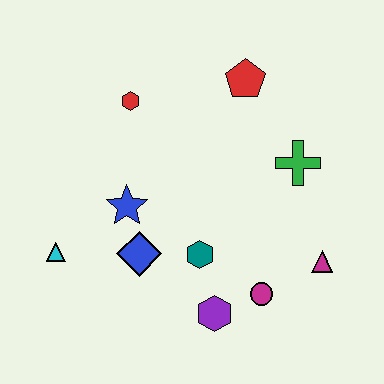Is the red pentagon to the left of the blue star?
No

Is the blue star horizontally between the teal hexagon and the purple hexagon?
No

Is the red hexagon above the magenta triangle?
Yes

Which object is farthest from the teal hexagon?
The red pentagon is farthest from the teal hexagon.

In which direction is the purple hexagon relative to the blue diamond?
The purple hexagon is to the right of the blue diamond.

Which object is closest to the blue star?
The blue diamond is closest to the blue star.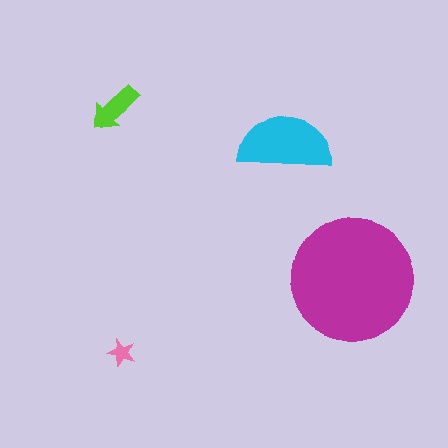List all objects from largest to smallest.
The magenta circle, the cyan semicircle, the lime arrow, the pink star.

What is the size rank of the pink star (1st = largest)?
4th.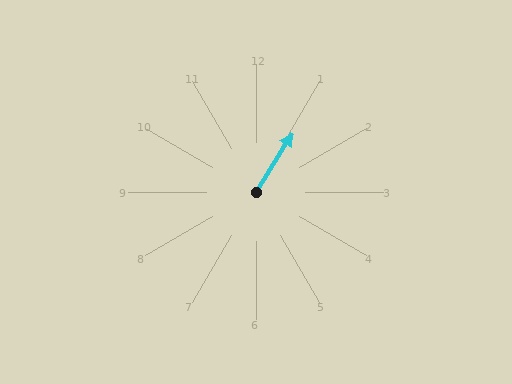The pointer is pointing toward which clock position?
Roughly 1 o'clock.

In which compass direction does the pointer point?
Northeast.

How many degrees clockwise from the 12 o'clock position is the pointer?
Approximately 32 degrees.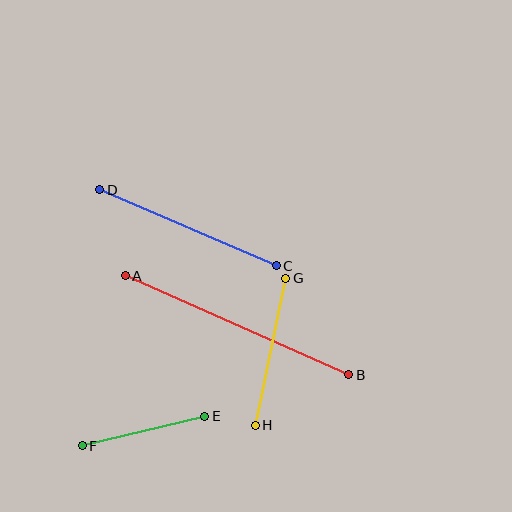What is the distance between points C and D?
The distance is approximately 192 pixels.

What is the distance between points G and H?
The distance is approximately 150 pixels.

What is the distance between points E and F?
The distance is approximately 126 pixels.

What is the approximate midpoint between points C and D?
The midpoint is at approximately (188, 228) pixels.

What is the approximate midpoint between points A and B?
The midpoint is at approximately (237, 325) pixels.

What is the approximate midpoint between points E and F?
The midpoint is at approximately (143, 431) pixels.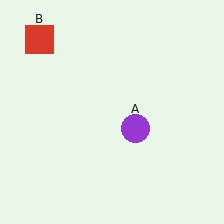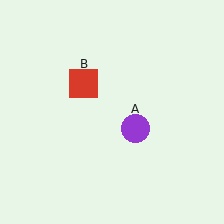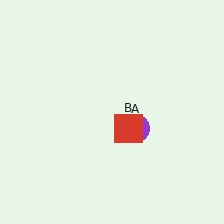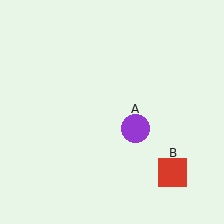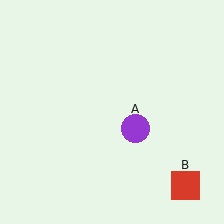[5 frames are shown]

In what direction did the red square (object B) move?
The red square (object B) moved down and to the right.